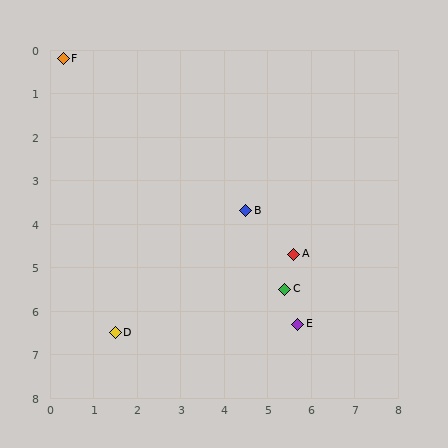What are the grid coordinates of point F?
Point F is at approximately (0.3, 0.2).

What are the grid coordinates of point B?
Point B is at approximately (4.5, 3.7).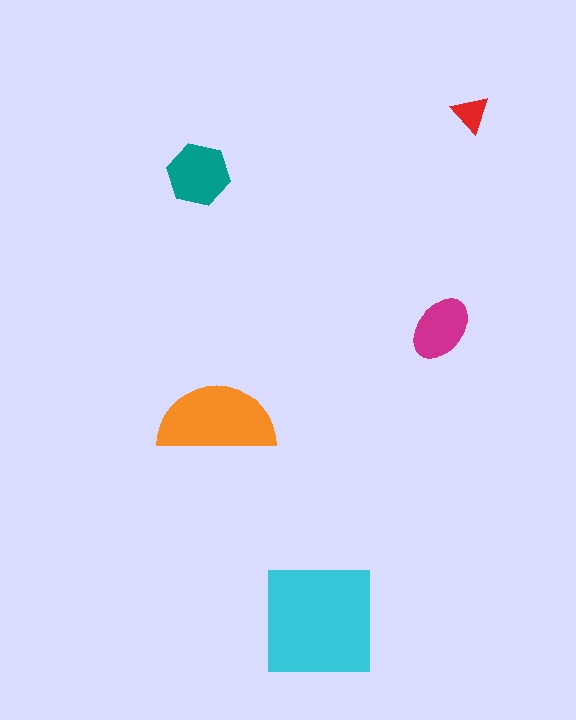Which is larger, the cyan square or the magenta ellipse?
The cyan square.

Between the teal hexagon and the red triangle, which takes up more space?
The teal hexagon.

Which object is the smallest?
The red triangle.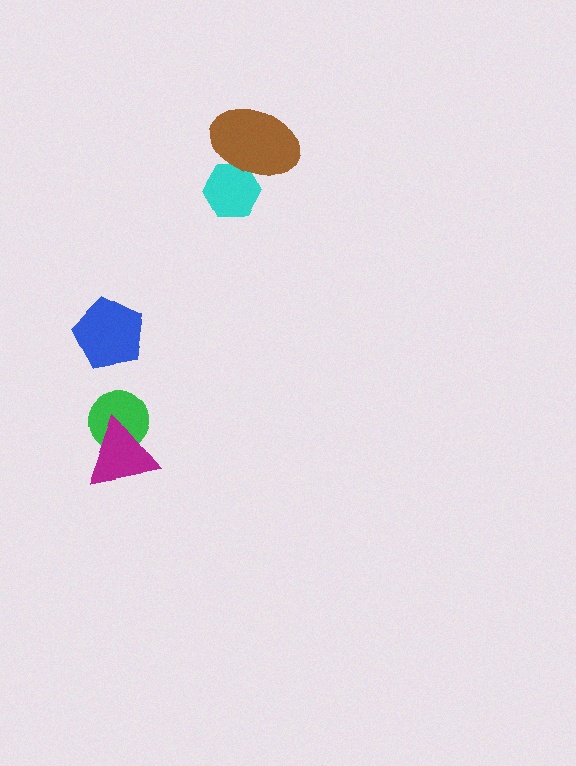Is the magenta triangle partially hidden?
No, no other shape covers it.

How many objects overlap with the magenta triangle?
1 object overlaps with the magenta triangle.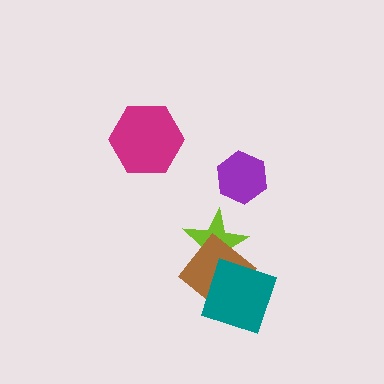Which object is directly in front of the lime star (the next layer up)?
The brown diamond is directly in front of the lime star.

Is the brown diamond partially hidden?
Yes, it is partially covered by another shape.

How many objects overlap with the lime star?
2 objects overlap with the lime star.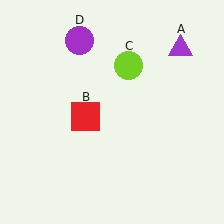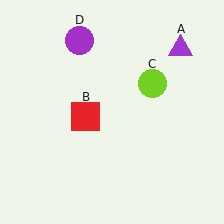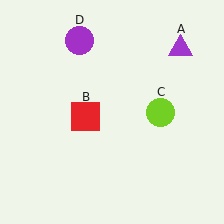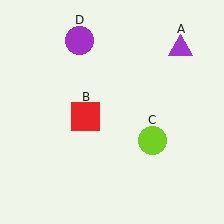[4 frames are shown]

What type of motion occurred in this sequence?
The lime circle (object C) rotated clockwise around the center of the scene.